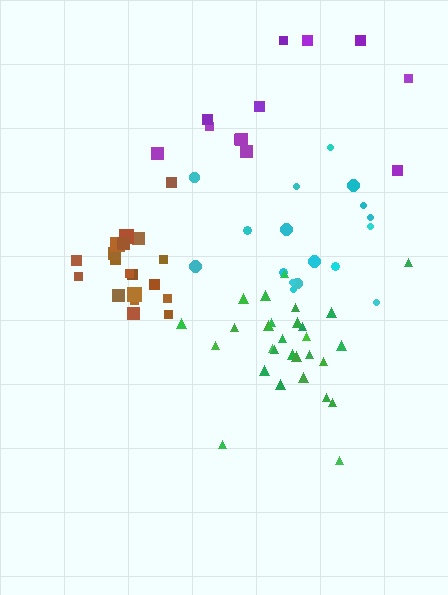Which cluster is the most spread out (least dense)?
Purple.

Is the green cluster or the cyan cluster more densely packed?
Green.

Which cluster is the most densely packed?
Brown.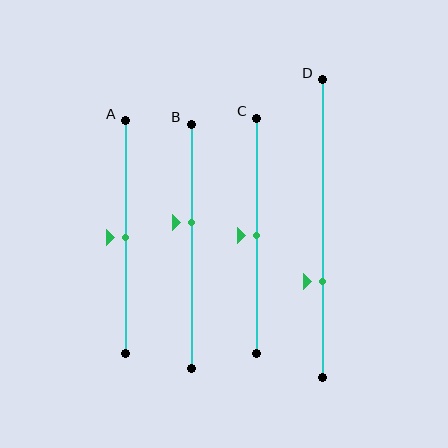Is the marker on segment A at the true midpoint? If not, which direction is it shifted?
Yes, the marker on segment A is at the true midpoint.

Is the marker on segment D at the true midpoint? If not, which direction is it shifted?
No, the marker on segment D is shifted downward by about 18% of the segment length.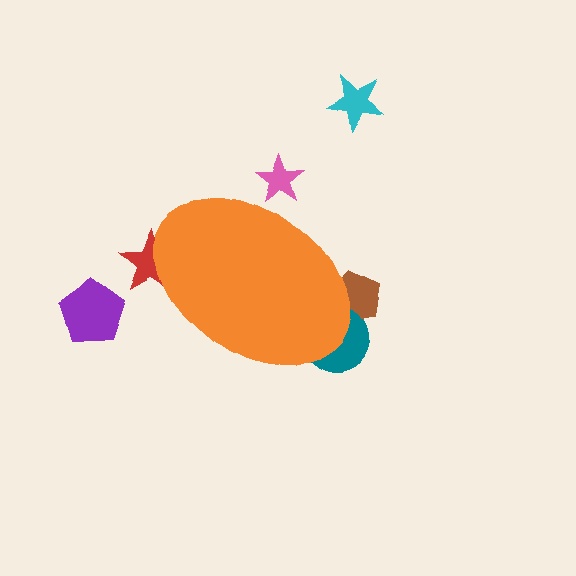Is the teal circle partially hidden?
Yes, the teal circle is partially hidden behind the orange ellipse.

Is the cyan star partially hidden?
No, the cyan star is fully visible.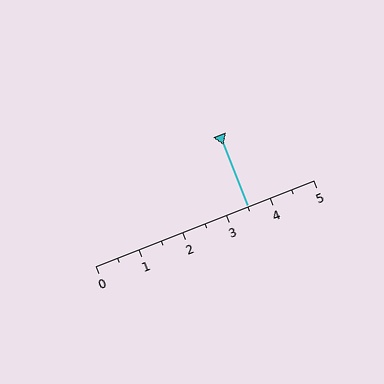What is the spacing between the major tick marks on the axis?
The major ticks are spaced 1 apart.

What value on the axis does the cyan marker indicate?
The marker indicates approximately 3.5.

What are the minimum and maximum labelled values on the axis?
The axis runs from 0 to 5.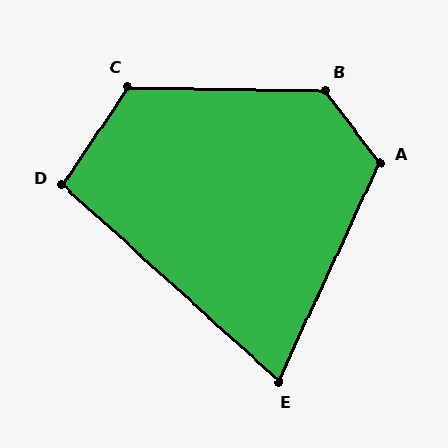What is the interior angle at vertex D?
Approximately 98 degrees (obtuse).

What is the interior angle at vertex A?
Approximately 118 degrees (obtuse).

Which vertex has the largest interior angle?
B, at approximately 128 degrees.